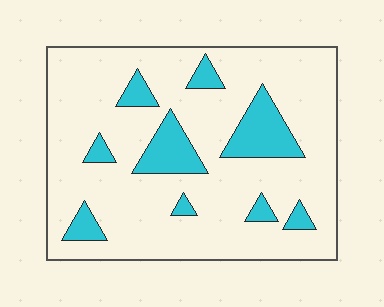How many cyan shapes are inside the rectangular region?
9.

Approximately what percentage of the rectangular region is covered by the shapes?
Approximately 15%.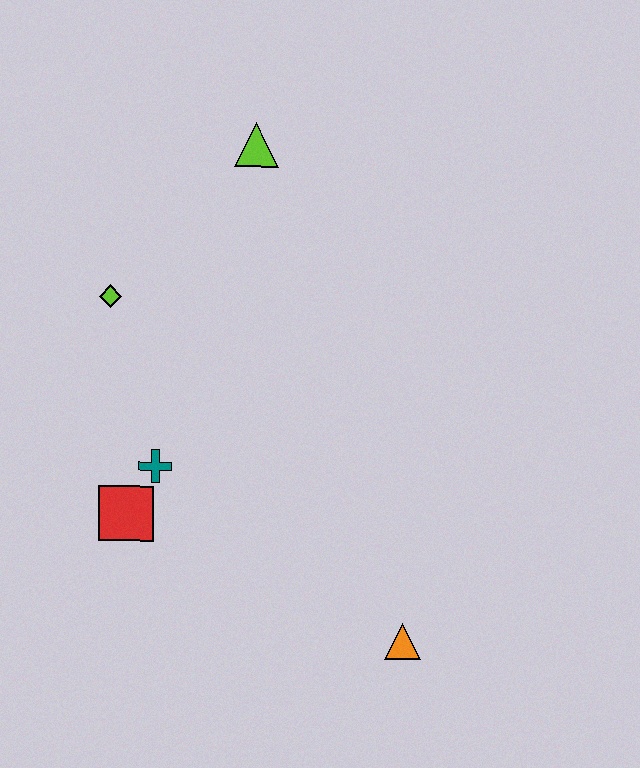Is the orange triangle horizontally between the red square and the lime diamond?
No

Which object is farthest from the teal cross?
The lime triangle is farthest from the teal cross.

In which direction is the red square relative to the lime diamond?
The red square is below the lime diamond.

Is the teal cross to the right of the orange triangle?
No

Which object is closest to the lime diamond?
The teal cross is closest to the lime diamond.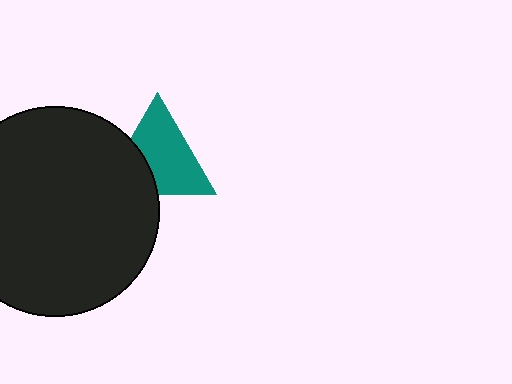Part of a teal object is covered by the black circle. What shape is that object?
It is a triangle.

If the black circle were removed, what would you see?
You would see the complete teal triangle.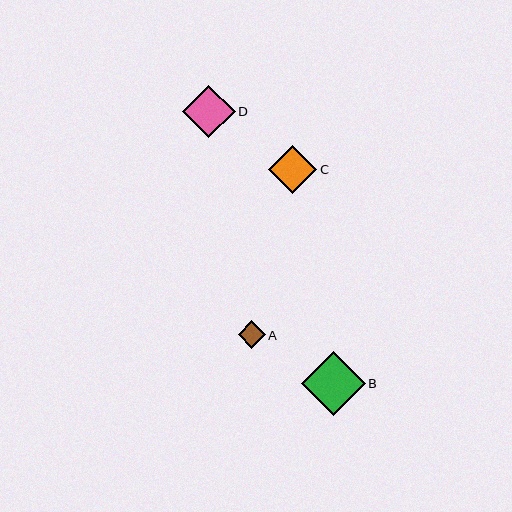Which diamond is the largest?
Diamond B is the largest with a size of approximately 64 pixels.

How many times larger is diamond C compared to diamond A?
Diamond C is approximately 1.8 times the size of diamond A.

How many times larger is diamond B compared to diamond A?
Diamond B is approximately 2.3 times the size of diamond A.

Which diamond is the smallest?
Diamond A is the smallest with a size of approximately 27 pixels.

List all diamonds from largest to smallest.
From largest to smallest: B, D, C, A.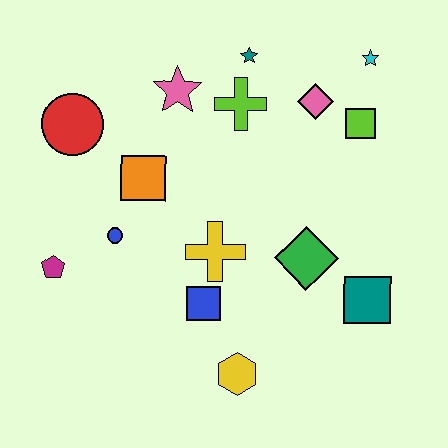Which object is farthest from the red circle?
The teal square is farthest from the red circle.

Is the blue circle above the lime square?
No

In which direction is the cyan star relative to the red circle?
The cyan star is to the right of the red circle.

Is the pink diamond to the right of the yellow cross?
Yes